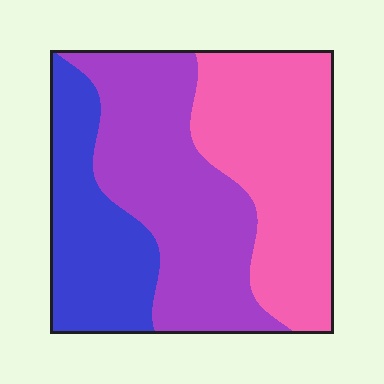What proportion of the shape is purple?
Purple takes up about two fifths (2/5) of the shape.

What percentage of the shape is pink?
Pink covers 37% of the shape.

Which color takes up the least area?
Blue, at roughly 25%.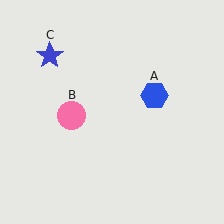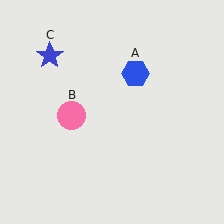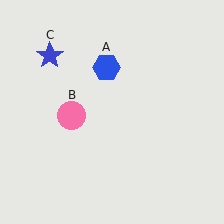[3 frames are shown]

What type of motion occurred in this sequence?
The blue hexagon (object A) rotated counterclockwise around the center of the scene.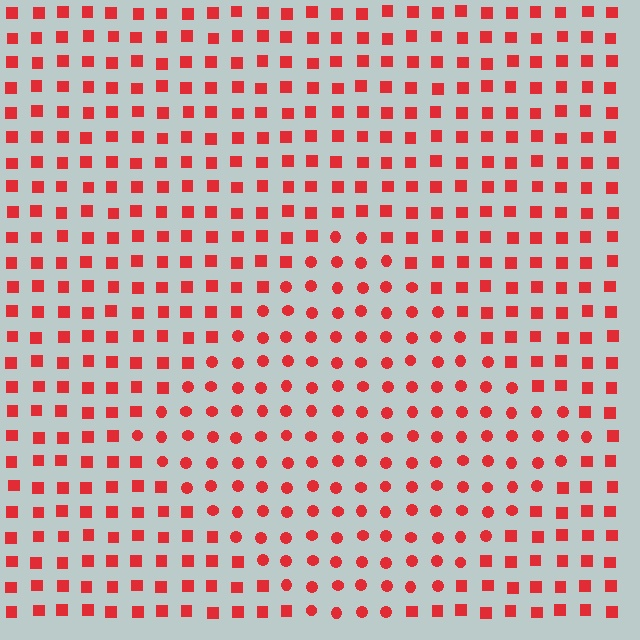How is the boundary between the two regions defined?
The boundary is defined by a change in element shape: circles inside vs. squares outside. All elements share the same color and spacing.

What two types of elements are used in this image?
The image uses circles inside the diamond region and squares outside it.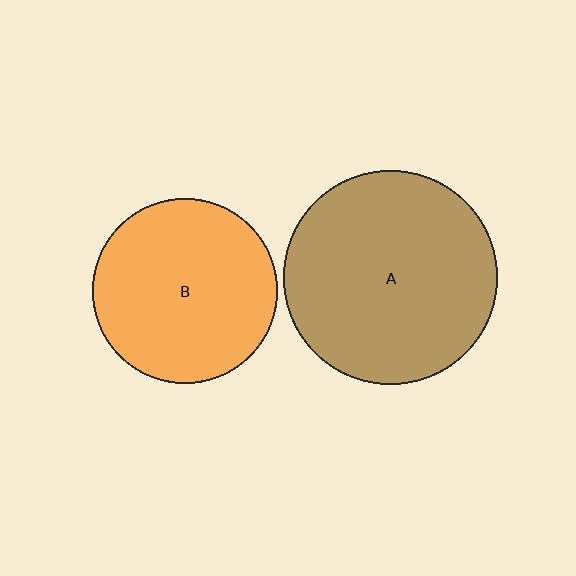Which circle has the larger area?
Circle A (brown).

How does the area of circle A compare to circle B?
Approximately 1.3 times.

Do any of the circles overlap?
No, none of the circles overlap.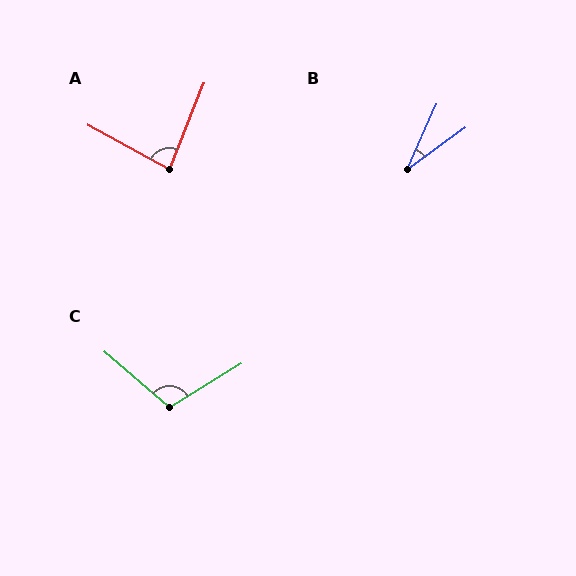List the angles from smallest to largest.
B (29°), A (83°), C (108°).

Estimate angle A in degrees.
Approximately 83 degrees.